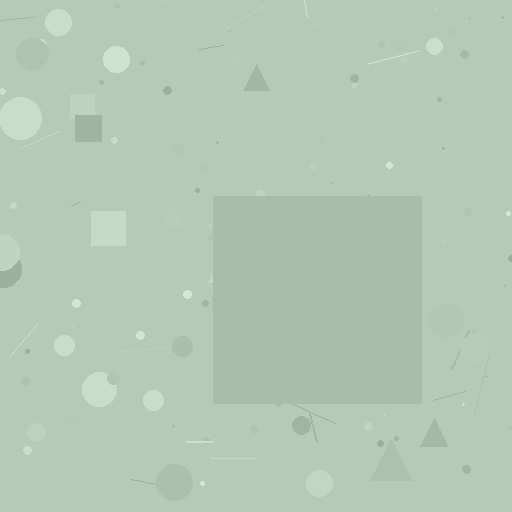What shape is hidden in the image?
A square is hidden in the image.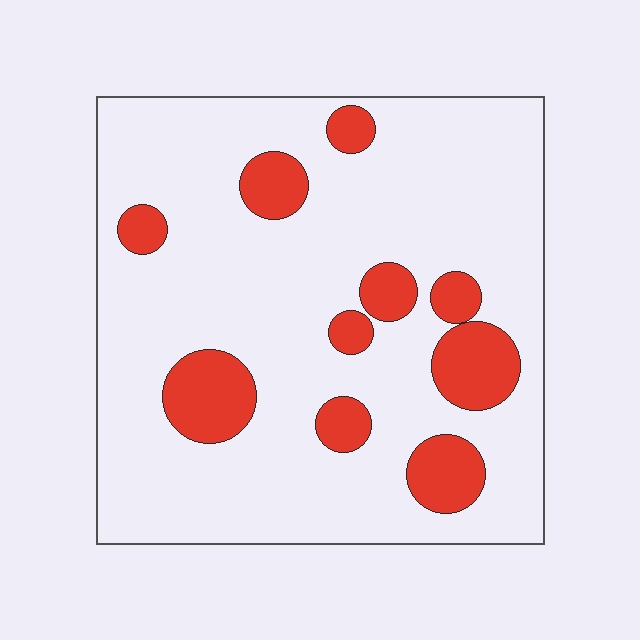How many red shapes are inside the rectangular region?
10.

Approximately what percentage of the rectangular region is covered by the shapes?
Approximately 15%.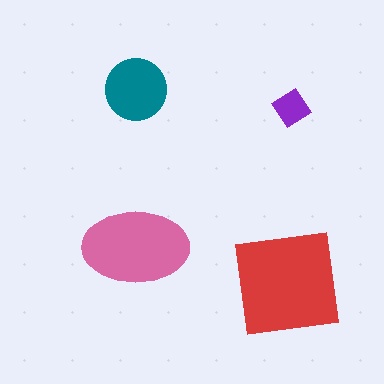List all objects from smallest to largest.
The purple diamond, the teal circle, the pink ellipse, the red square.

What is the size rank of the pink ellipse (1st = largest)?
2nd.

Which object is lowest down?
The red square is bottommost.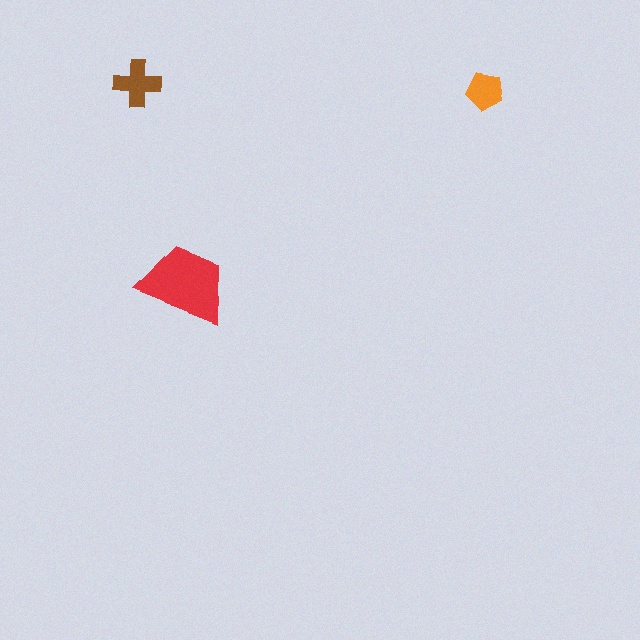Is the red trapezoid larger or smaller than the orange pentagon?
Larger.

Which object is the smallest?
The orange pentagon.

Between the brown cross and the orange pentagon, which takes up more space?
The brown cross.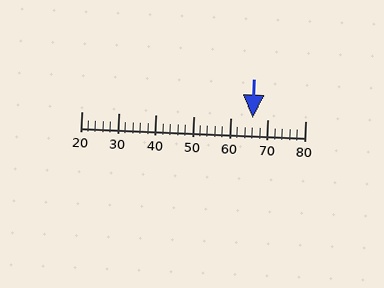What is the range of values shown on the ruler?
The ruler shows values from 20 to 80.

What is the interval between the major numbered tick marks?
The major tick marks are spaced 10 units apart.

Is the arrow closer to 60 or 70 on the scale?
The arrow is closer to 70.